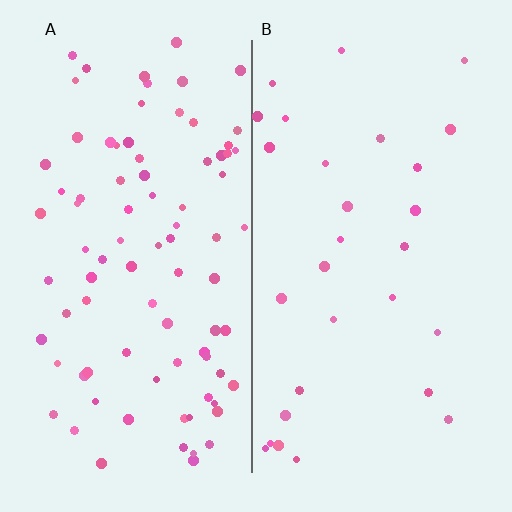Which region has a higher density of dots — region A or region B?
A (the left).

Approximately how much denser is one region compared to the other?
Approximately 3.0× — region A over region B.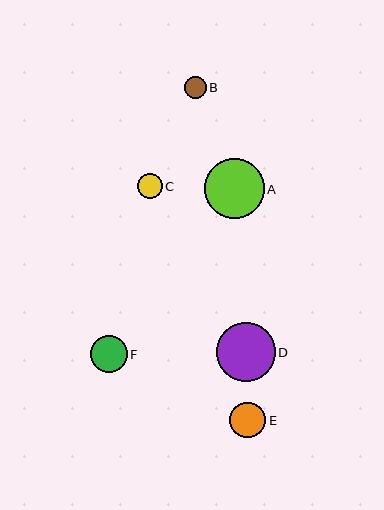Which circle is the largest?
Circle A is the largest with a size of approximately 60 pixels.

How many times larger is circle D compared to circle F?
Circle D is approximately 1.6 times the size of circle F.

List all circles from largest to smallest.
From largest to smallest: A, D, F, E, C, B.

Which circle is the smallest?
Circle B is the smallest with a size of approximately 22 pixels.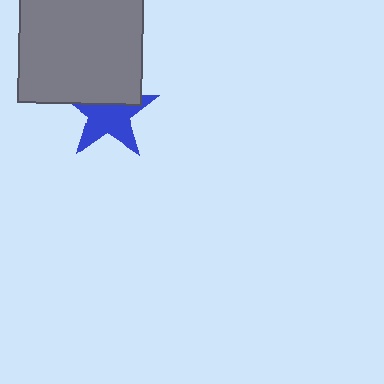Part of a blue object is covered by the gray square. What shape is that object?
It is a star.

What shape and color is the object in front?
The object in front is a gray square.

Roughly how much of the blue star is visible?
About half of it is visible (roughly 60%).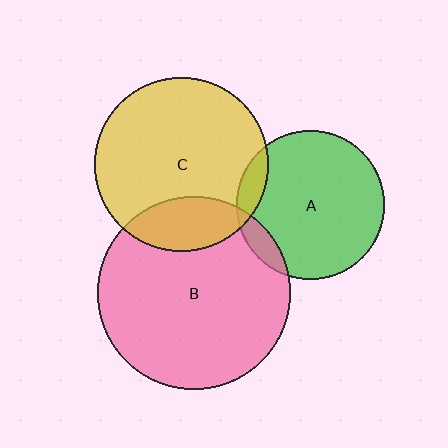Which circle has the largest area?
Circle B (pink).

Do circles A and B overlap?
Yes.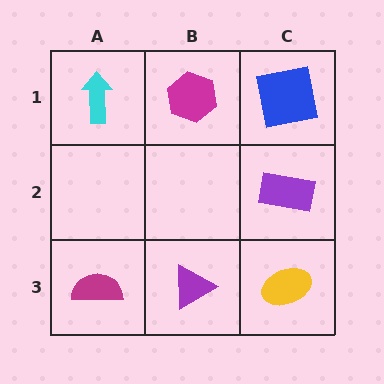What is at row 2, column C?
A purple rectangle.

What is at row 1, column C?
A blue square.